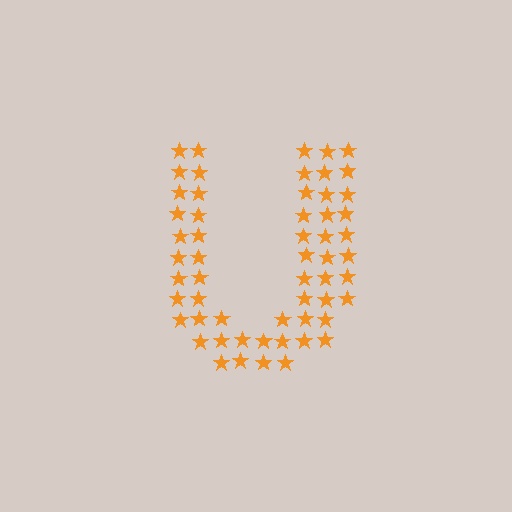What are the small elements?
The small elements are stars.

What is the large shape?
The large shape is the letter U.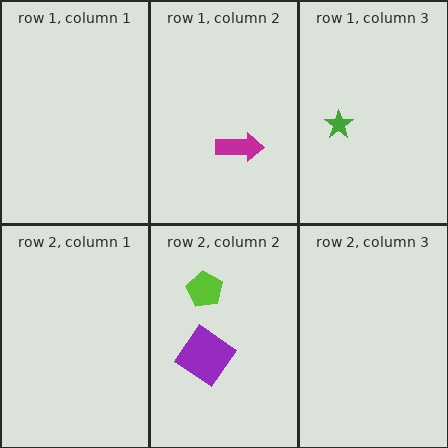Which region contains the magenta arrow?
The row 1, column 2 region.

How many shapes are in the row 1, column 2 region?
1.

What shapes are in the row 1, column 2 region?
The magenta arrow.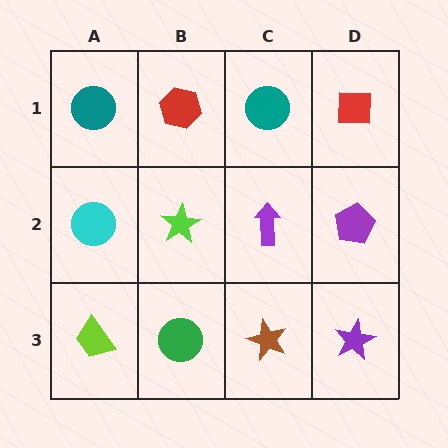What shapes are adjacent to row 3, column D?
A purple pentagon (row 2, column D), a brown star (row 3, column C).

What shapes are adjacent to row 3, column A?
A cyan circle (row 2, column A), a green circle (row 3, column B).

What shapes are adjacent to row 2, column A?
A teal circle (row 1, column A), a lime trapezoid (row 3, column A), a lime star (row 2, column B).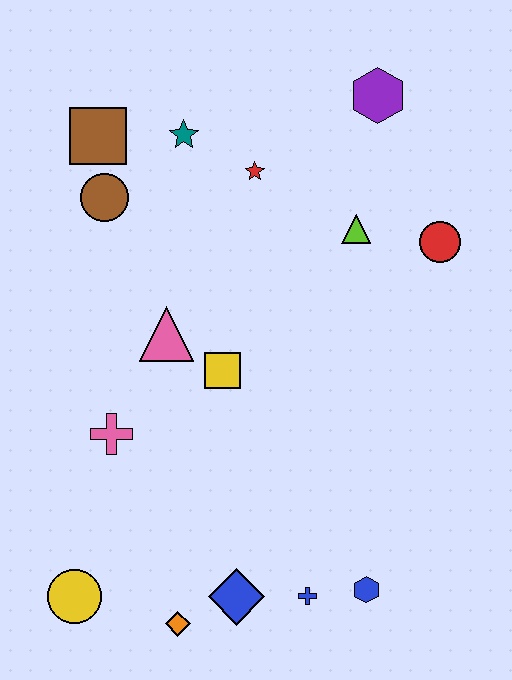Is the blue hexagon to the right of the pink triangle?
Yes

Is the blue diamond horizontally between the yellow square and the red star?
Yes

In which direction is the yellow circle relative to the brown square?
The yellow circle is below the brown square.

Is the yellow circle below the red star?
Yes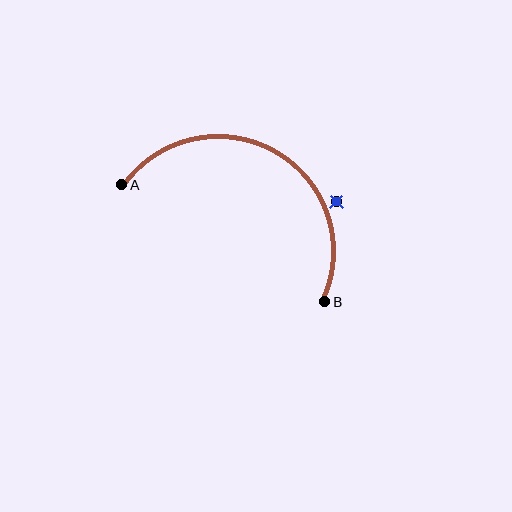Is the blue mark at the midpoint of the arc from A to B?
No — the blue mark does not lie on the arc at all. It sits slightly outside the curve.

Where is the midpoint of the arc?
The arc midpoint is the point on the curve farthest from the straight line joining A and B. It sits above that line.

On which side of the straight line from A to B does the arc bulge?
The arc bulges above the straight line connecting A and B.